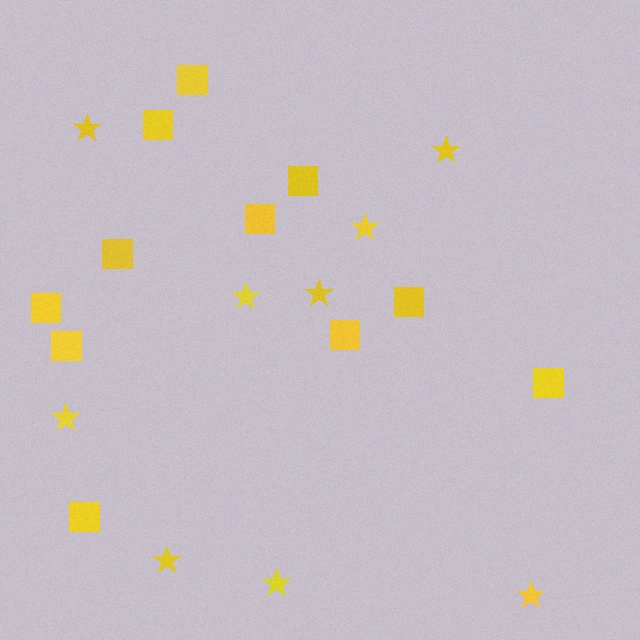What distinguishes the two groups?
There are 2 groups: one group of stars (9) and one group of squares (11).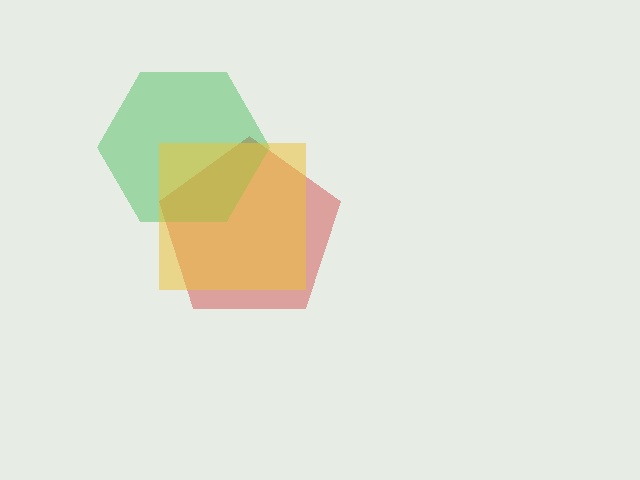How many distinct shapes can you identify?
There are 3 distinct shapes: a red pentagon, a green hexagon, a yellow square.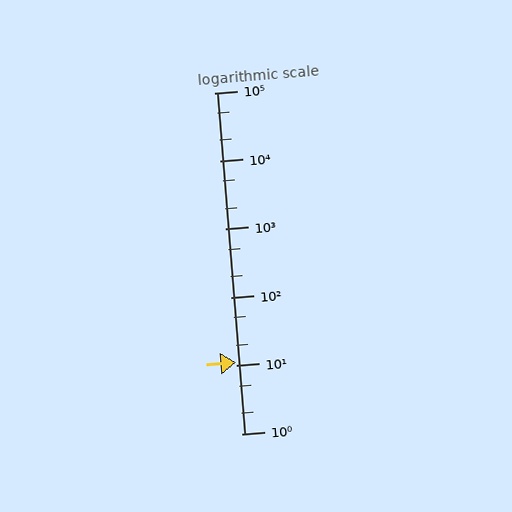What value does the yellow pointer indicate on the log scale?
The pointer indicates approximately 11.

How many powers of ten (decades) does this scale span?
The scale spans 5 decades, from 1 to 100000.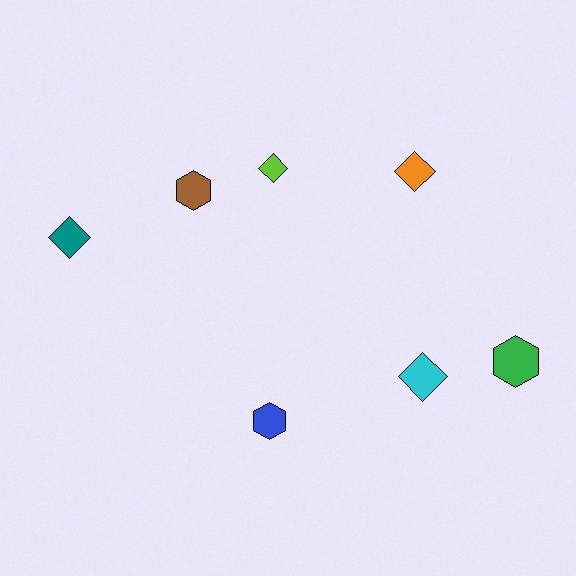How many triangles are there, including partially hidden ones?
There are no triangles.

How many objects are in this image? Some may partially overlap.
There are 7 objects.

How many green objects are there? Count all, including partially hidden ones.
There is 1 green object.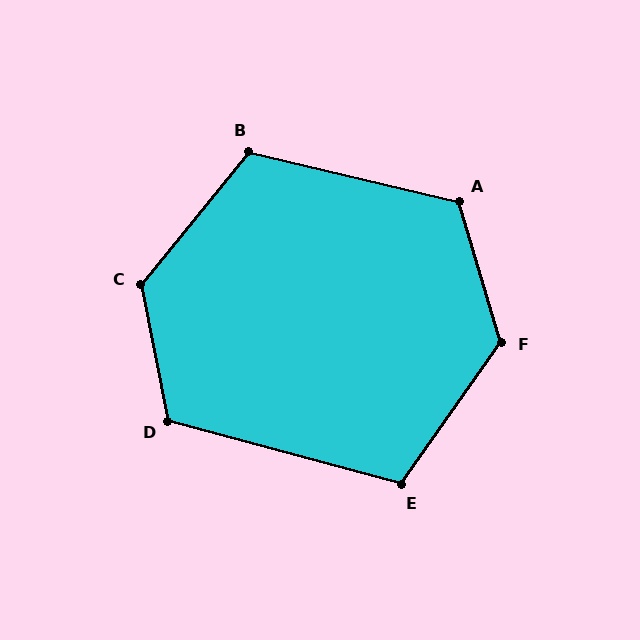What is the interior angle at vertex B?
Approximately 116 degrees (obtuse).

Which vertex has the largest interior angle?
C, at approximately 130 degrees.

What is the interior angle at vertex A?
Approximately 120 degrees (obtuse).